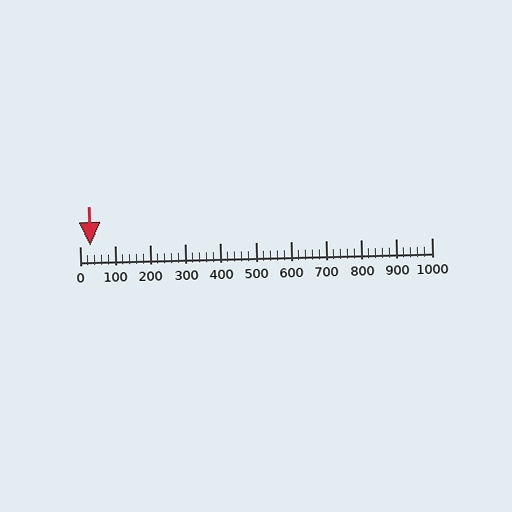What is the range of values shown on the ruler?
The ruler shows values from 0 to 1000.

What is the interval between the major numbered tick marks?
The major tick marks are spaced 100 units apart.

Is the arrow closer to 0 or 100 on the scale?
The arrow is closer to 0.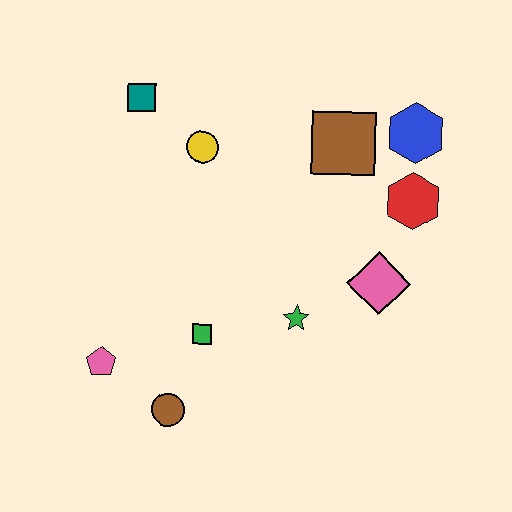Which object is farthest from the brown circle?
The blue hexagon is farthest from the brown circle.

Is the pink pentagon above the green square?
No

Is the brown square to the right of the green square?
Yes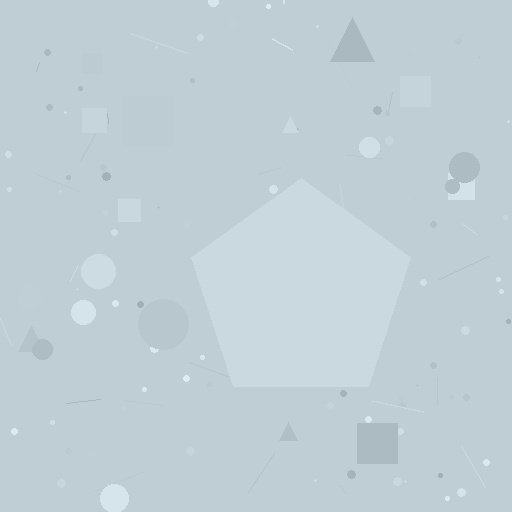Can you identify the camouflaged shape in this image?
The camouflaged shape is a pentagon.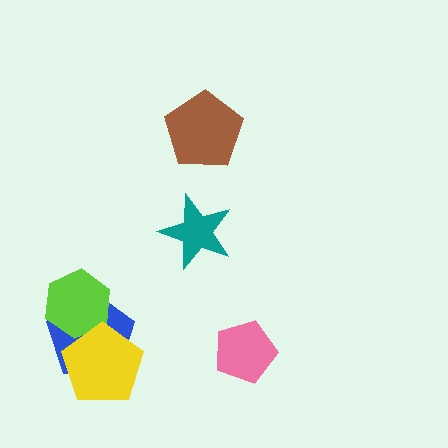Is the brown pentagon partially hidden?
No, no other shape covers it.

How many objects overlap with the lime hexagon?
2 objects overlap with the lime hexagon.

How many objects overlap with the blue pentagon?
2 objects overlap with the blue pentagon.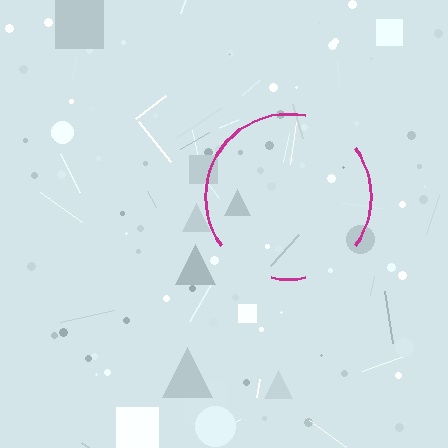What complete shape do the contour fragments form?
The contour fragments form a circle.